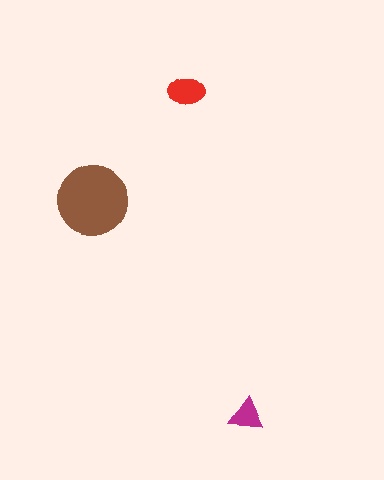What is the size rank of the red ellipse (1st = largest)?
2nd.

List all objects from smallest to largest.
The magenta triangle, the red ellipse, the brown circle.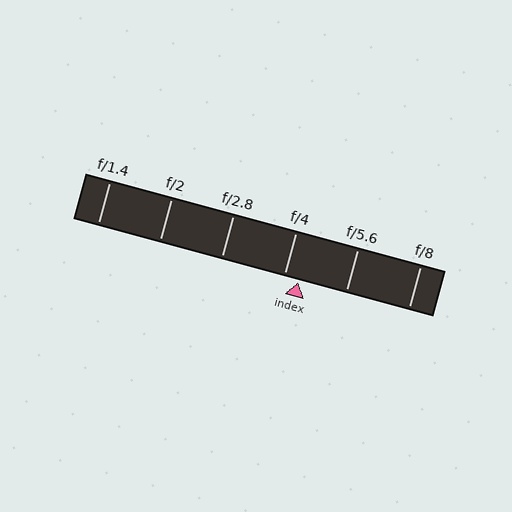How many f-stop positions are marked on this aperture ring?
There are 6 f-stop positions marked.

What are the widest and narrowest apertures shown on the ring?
The widest aperture shown is f/1.4 and the narrowest is f/8.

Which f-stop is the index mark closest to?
The index mark is closest to f/4.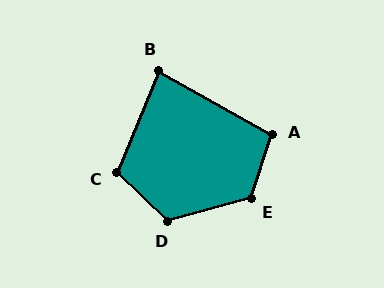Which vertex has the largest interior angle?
E, at approximately 123 degrees.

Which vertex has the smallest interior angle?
B, at approximately 83 degrees.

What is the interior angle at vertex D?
Approximately 121 degrees (obtuse).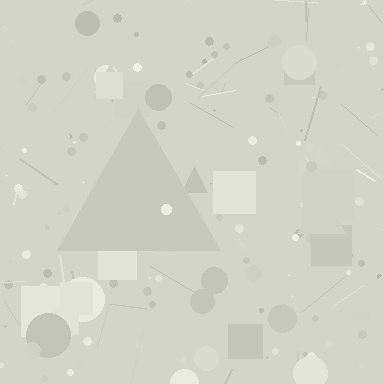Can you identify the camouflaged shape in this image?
The camouflaged shape is a triangle.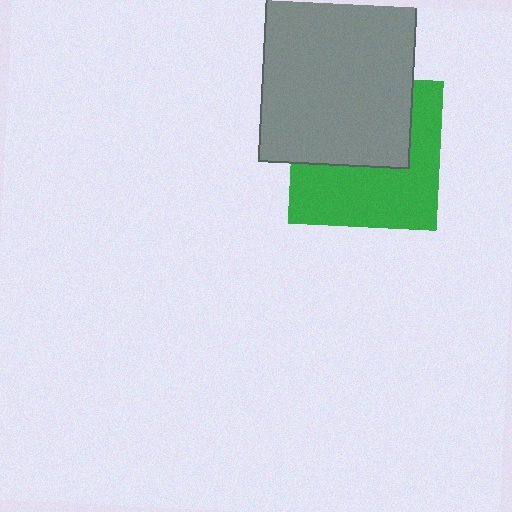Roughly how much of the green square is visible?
About half of it is visible (roughly 52%).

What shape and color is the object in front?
The object in front is a gray rectangle.